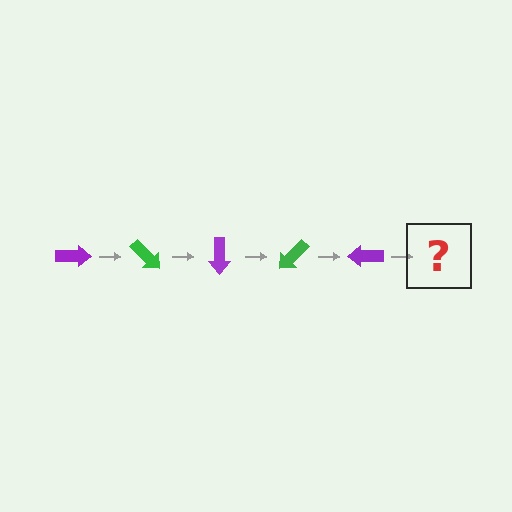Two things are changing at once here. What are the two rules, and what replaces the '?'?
The two rules are that it rotates 45 degrees each step and the color cycles through purple and green. The '?' should be a green arrow, rotated 225 degrees from the start.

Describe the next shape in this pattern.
It should be a green arrow, rotated 225 degrees from the start.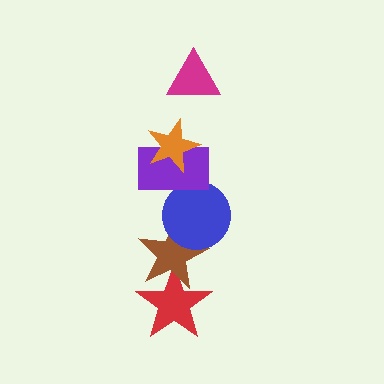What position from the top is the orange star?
The orange star is 2nd from the top.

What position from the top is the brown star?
The brown star is 5th from the top.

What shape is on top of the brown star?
The blue circle is on top of the brown star.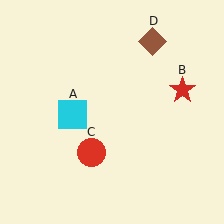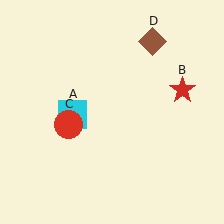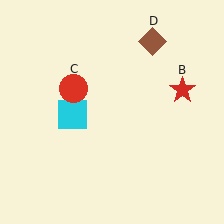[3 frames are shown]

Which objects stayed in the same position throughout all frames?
Cyan square (object A) and red star (object B) and brown diamond (object D) remained stationary.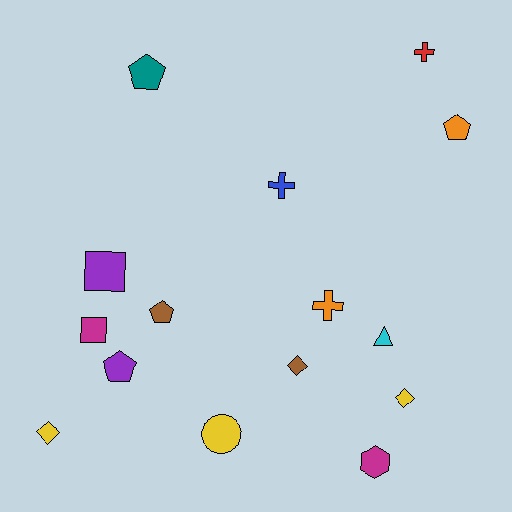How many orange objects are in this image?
There are 2 orange objects.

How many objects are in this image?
There are 15 objects.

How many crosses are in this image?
There are 3 crosses.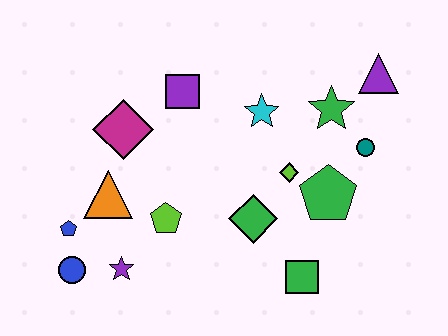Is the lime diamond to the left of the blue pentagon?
No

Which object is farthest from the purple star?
The purple triangle is farthest from the purple star.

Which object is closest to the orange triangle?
The blue pentagon is closest to the orange triangle.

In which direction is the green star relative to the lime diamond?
The green star is above the lime diamond.